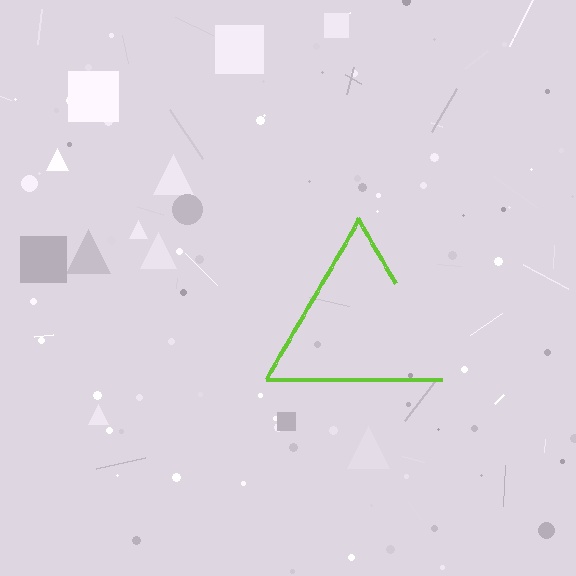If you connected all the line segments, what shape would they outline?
They would outline a triangle.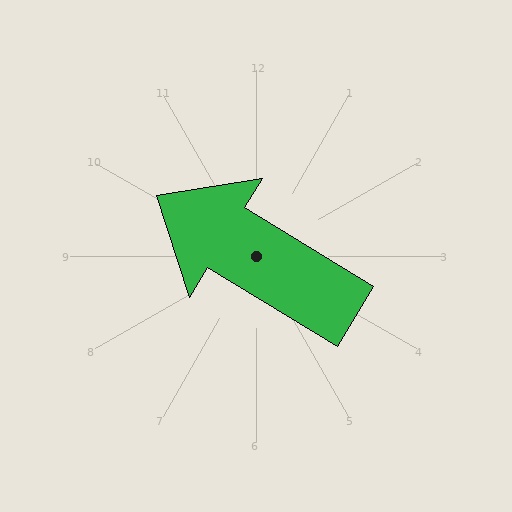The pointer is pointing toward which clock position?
Roughly 10 o'clock.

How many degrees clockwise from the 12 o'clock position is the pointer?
Approximately 301 degrees.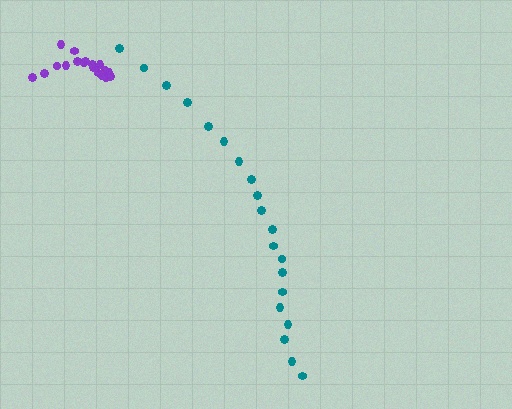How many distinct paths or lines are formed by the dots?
There are 2 distinct paths.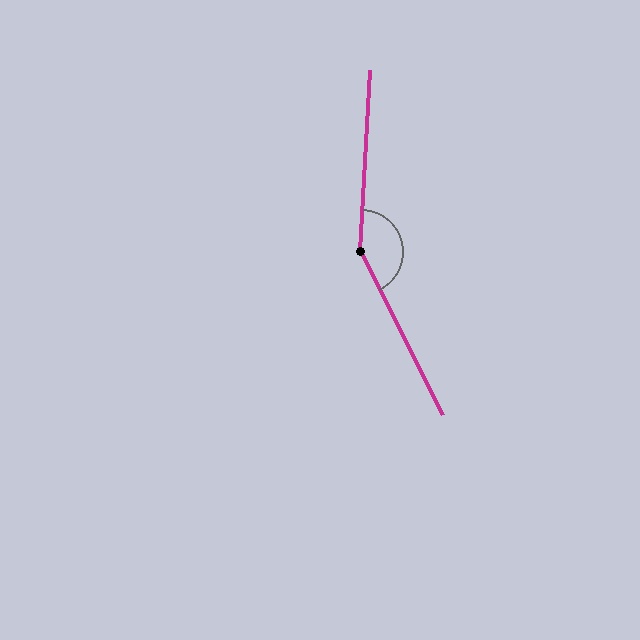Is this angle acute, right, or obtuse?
It is obtuse.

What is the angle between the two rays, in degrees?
Approximately 150 degrees.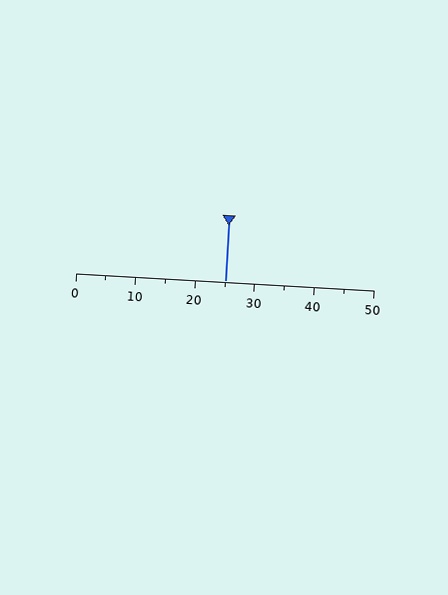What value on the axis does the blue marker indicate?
The marker indicates approximately 25.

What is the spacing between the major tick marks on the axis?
The major ticks are spaced 10 apart.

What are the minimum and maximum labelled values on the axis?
The axis runs from 0 to 50.